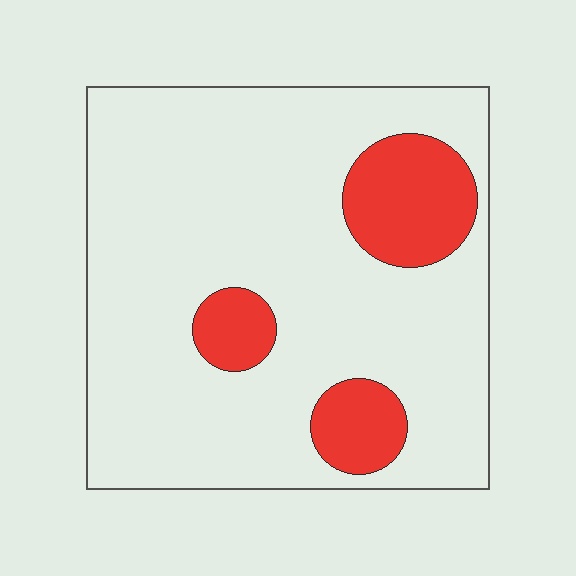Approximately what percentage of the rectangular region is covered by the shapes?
Approximately 15%.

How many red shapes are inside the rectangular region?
3.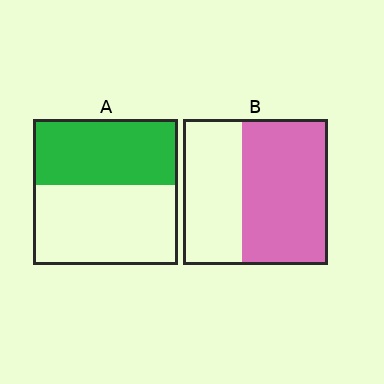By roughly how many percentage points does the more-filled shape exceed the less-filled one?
By roughly 15 percentage points (B over A).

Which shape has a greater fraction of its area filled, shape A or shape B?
Shape B.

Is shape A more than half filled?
No.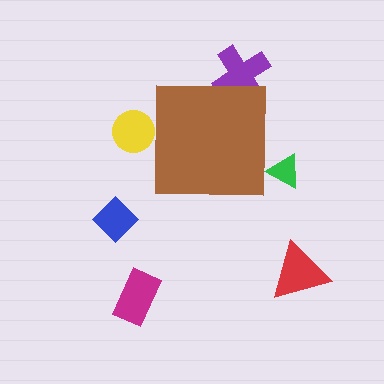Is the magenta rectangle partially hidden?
No, the magenta rectangle is fully visible.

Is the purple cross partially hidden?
Yes, the purple cross is partially hidden behind the brown square.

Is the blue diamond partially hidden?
No, the blue diamond is fully visible.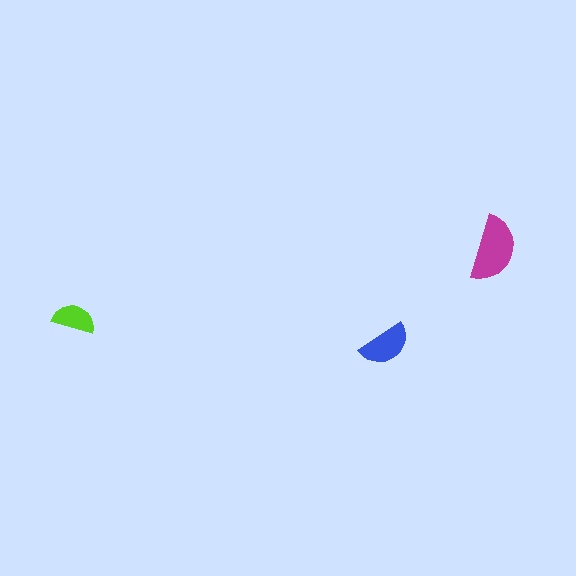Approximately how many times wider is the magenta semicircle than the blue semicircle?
About 1.5 times wider.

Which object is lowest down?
The blue semicircle is bottommost.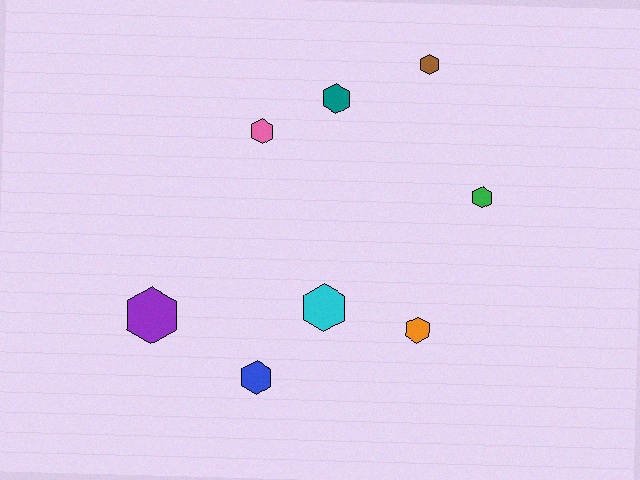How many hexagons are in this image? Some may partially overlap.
There are 8 hexagons.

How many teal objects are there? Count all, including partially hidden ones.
There is 1 teal object.